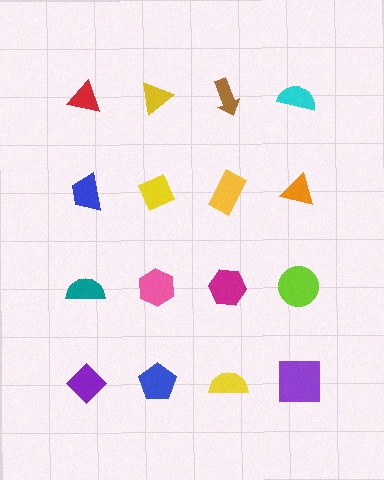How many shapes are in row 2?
4 shapes.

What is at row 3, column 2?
A pink hexagon.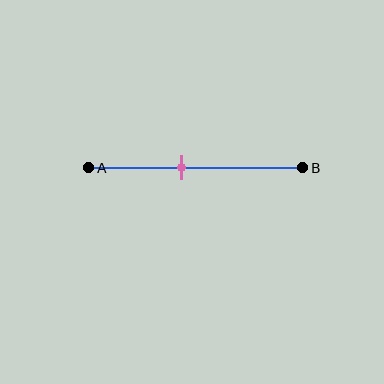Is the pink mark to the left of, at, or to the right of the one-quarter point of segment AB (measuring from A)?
The pink mark is to the right of the one-quarter point of segment AB.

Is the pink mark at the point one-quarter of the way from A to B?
No, the mark is at about 45% from A, not at the 25% one-quarter point.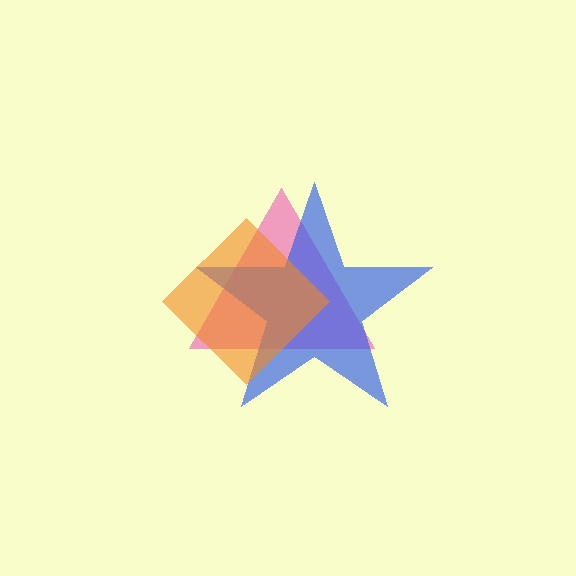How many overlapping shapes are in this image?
There are 3 overlapping shapes in the image.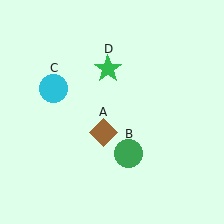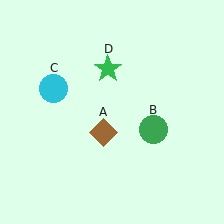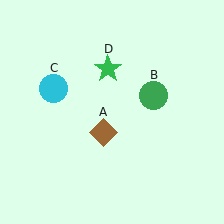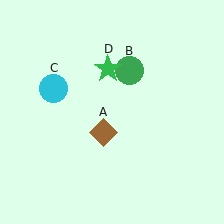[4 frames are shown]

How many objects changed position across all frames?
1 object changed position: green circle (object B).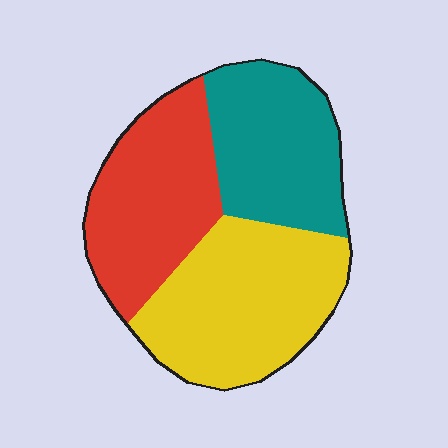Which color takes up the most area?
Yellow, at roughly 40%.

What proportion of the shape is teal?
Teal takes up between a quarter and a half of the shape.